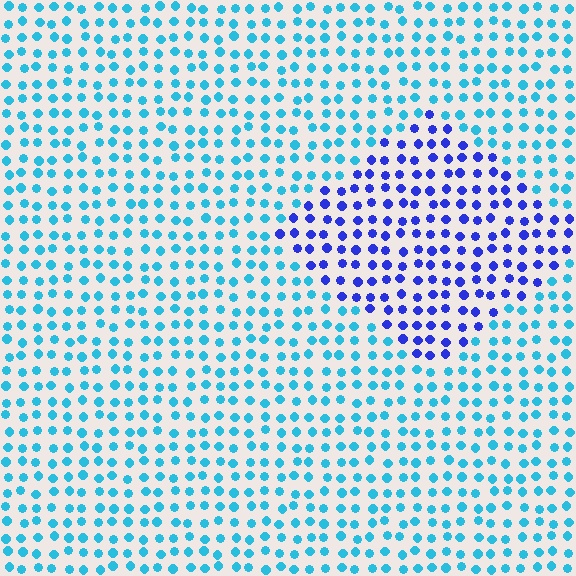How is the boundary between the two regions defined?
The boundary is defined purely by a slight shift in hue (about 47 degrees). Spacing, size, and orientation are identical on both sides.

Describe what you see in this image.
The image is filled with small cyan elements in a uniform arrangement. A diamond-shaped region is visible where the elements are tinted to a slightly different hue, forming a subtle color boundary.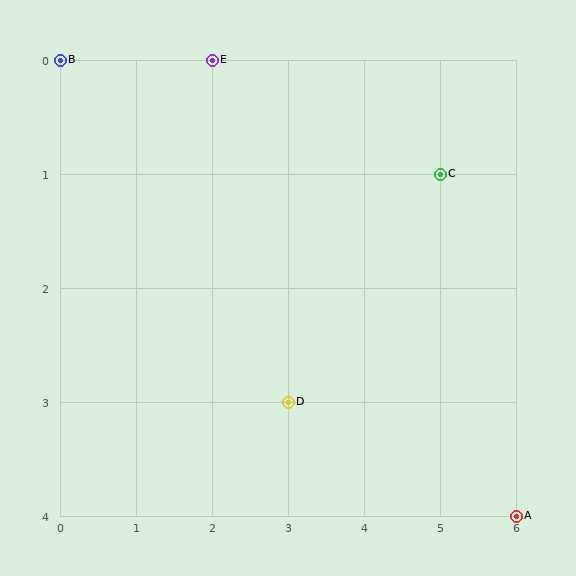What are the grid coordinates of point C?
Point C is at grid coordinates (5, 1).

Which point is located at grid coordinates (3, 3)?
Point D is at (3, 3).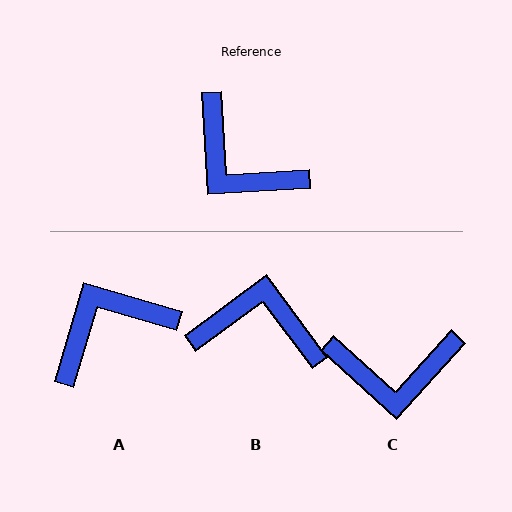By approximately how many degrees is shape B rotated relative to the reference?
Approximately 147 degrees clockwise.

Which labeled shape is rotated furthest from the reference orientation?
B, about 147 degrees away.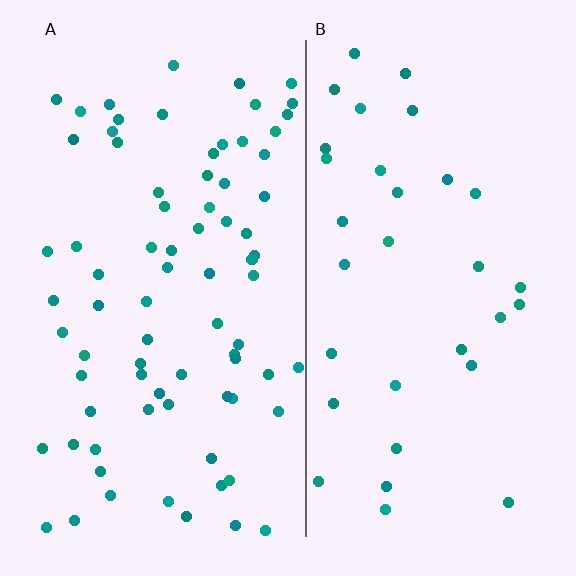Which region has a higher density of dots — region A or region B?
A (the left).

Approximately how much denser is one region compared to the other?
Approximately 2.4× — region A over region B.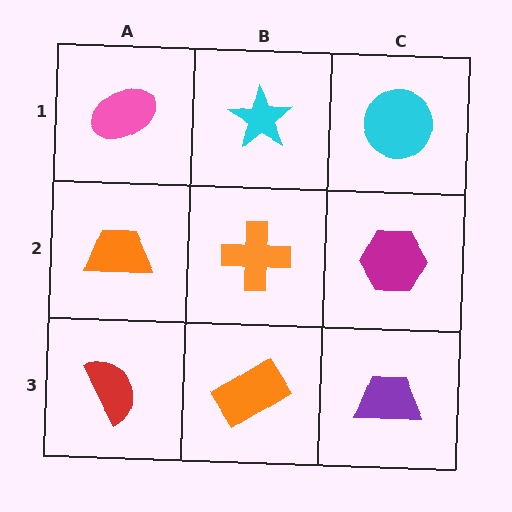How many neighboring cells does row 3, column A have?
2.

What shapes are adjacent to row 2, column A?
A pink ellipse (row 1, column A), a red semicircle (row 3, column A), an orange cross (row 2, column B).